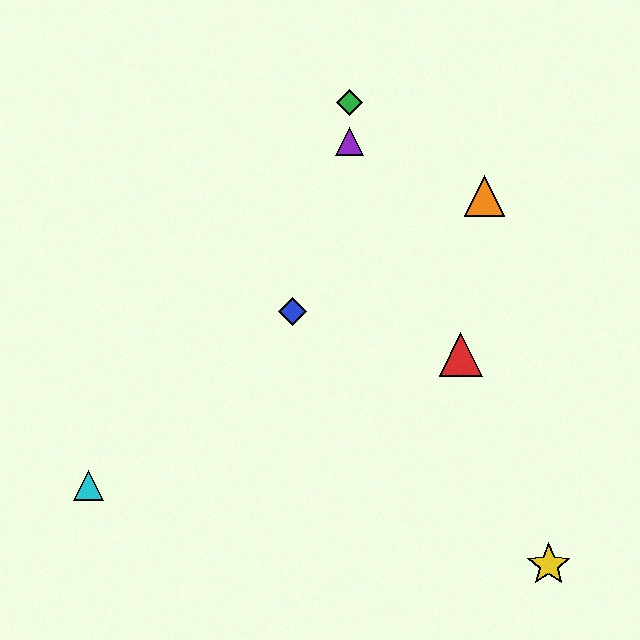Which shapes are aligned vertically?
The green diamond, the purple triangle are aligned vertically.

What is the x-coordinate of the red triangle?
The red triangle is at x≈461.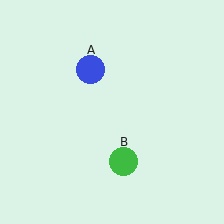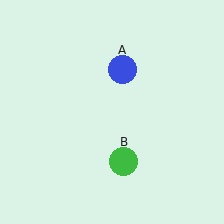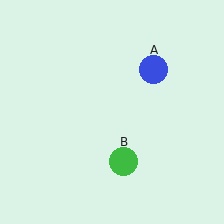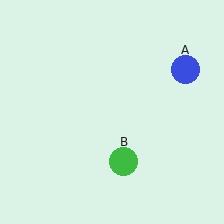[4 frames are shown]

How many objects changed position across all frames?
1 object changed position: blue circle (object A).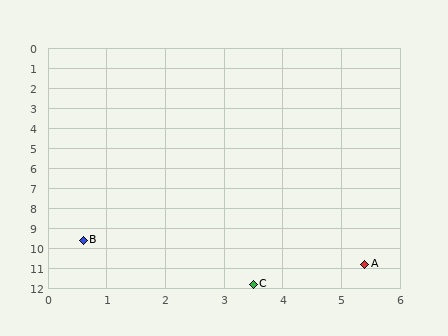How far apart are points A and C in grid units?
Points A and C are about 2.1 grid units apart.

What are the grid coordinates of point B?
Point B is at approximately (0.6, 9.6).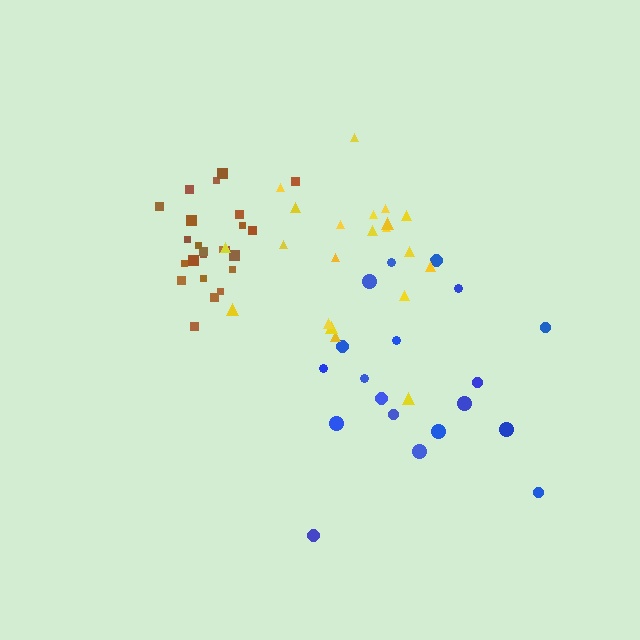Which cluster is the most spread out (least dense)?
Blue.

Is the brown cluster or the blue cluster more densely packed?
Brown.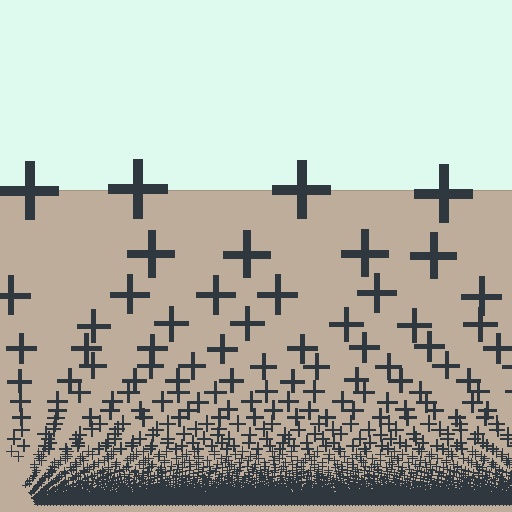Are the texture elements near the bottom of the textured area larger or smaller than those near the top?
Smaller. The gradient is inverted — elements near the bottom are smaller and denser.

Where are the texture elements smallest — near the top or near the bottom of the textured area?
Near the bottom.